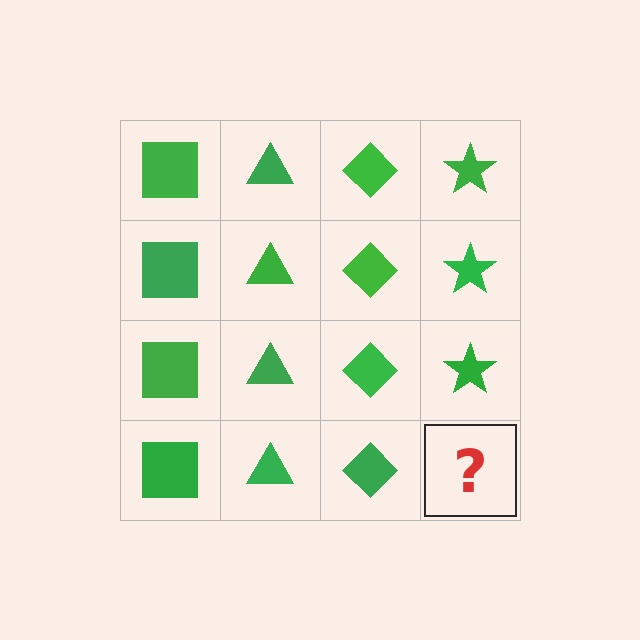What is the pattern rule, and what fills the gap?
The rule is that each column has a consistent shape. The gap should be filled with a green star.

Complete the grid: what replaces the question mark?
The question mark should be replaced with a green star.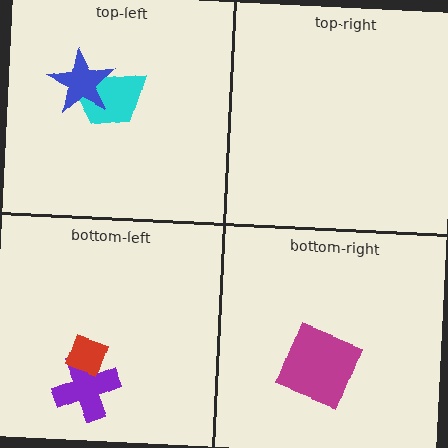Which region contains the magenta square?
The bottom-right region.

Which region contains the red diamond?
The bottom-left region.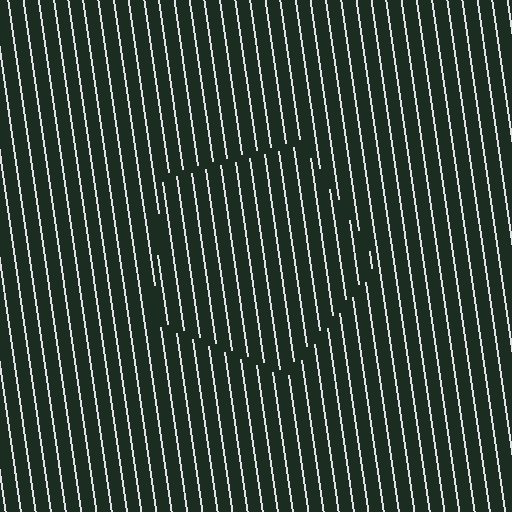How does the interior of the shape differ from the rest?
The interior of the shape contains the same grating, shifted by half a period — the contour is defined by the phase discontinuity where line-ends from the inner and outer gratings abut.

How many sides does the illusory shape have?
5 sides — the line-ends trace a pentagon.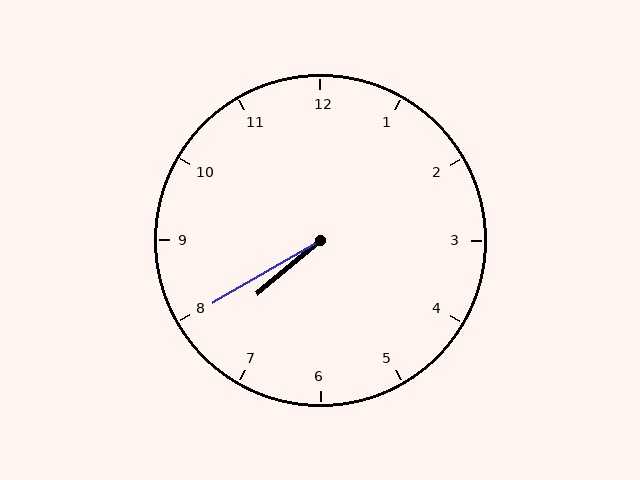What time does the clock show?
7:40.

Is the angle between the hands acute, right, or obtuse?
It is acute.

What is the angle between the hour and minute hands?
Approximately 10 degrees.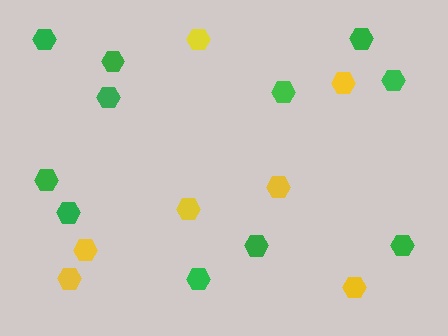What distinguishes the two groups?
There are 2 groups: one group of green hexagons (11) and one group of yellow hexagons (7).